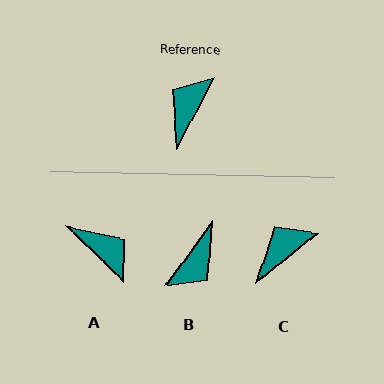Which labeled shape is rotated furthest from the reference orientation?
B, about 172 degrees away.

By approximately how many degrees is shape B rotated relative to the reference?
Approximately 172 degrees counter-clockwise.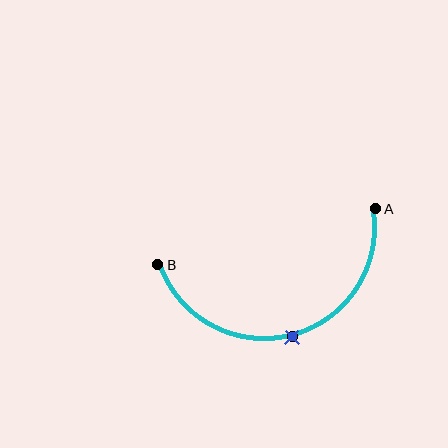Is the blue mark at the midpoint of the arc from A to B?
Yes. The blue mark lies on the arc at equal arc-length from both A and B — it is the arc midpoint.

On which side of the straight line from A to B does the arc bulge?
The arc bulges below the straight line connecting A and B.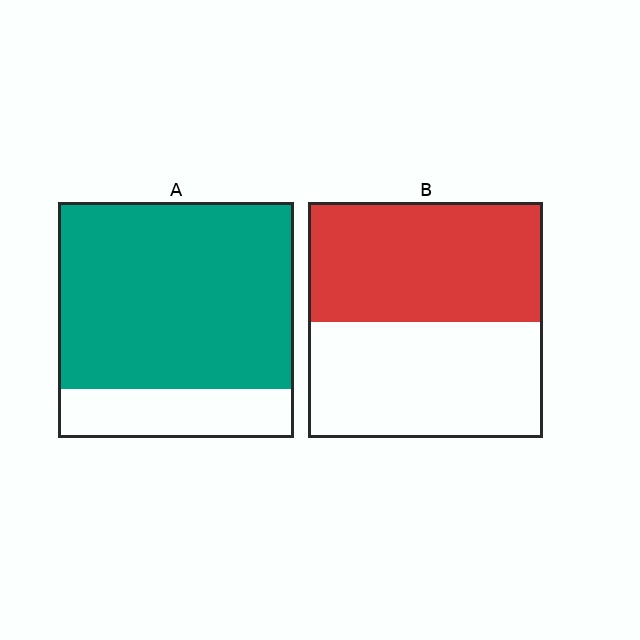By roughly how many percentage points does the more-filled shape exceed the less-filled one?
By roughly 30 percentage points (A over B).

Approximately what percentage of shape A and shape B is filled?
A is approximately 80% and B is approximately 50%.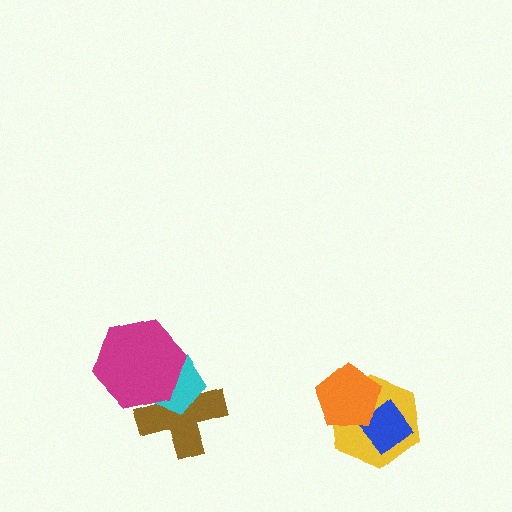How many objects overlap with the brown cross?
2 objects overlap with the brown cross.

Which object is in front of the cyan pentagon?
The magenta hexagon is in front of the cyan pentagon.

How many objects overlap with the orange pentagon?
2 objects overlap with the orange pentagon.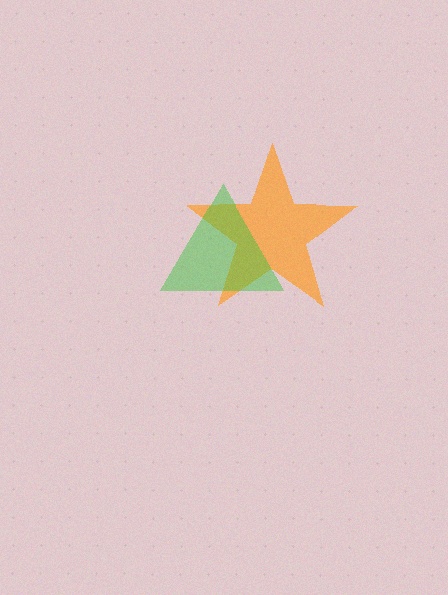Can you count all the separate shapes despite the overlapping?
Yes, there are 2 separate shapes.